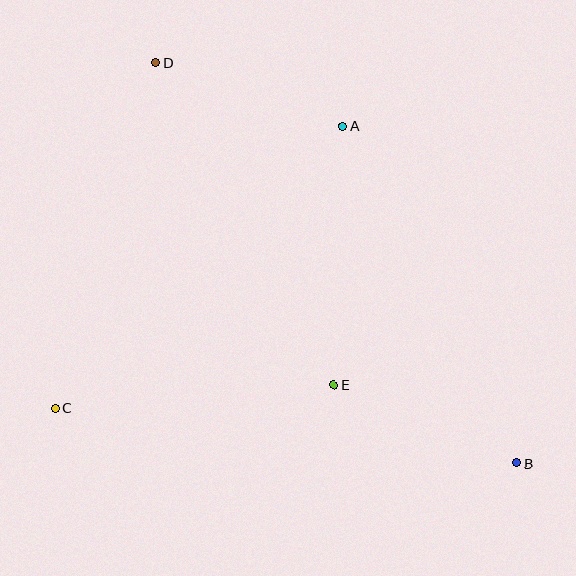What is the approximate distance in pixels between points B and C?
The distance between B and C is approximately 464 pixels.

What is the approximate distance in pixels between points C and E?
The distance between C and E is approximately 279 pixels.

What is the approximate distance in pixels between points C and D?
The distance between C and D is approximately 360 pixels.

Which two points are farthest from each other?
Points B and D are farthest from each other.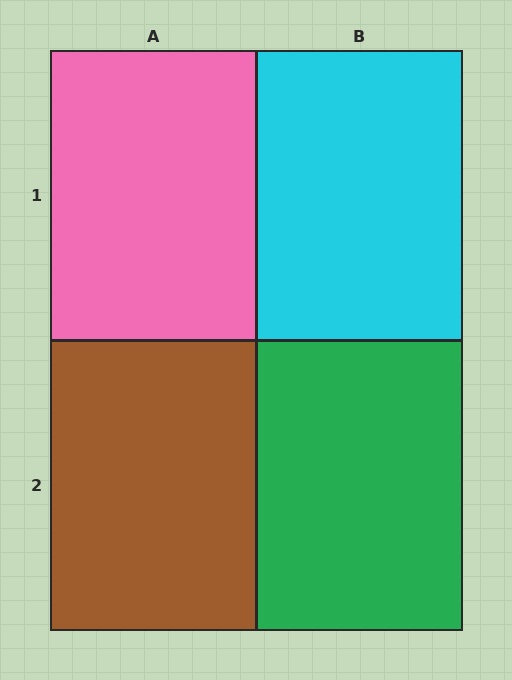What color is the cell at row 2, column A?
Brown.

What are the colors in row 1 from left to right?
Pink, cyan.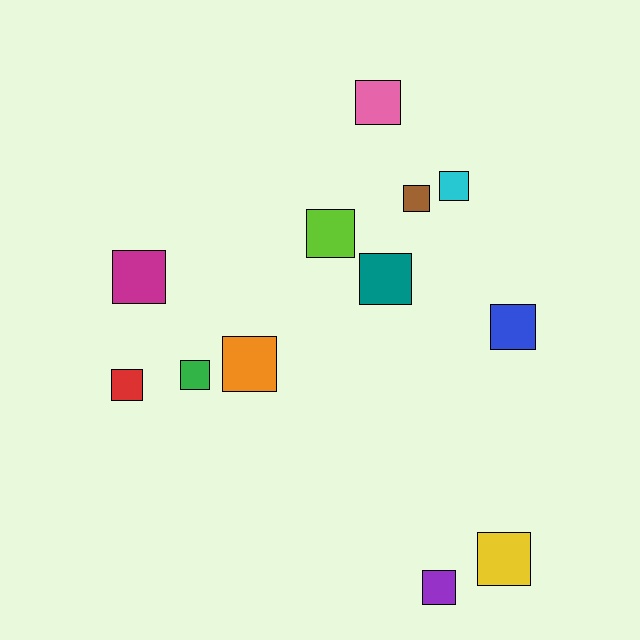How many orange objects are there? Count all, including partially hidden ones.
There is 1 orange object.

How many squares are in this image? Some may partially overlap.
There are 12 squares.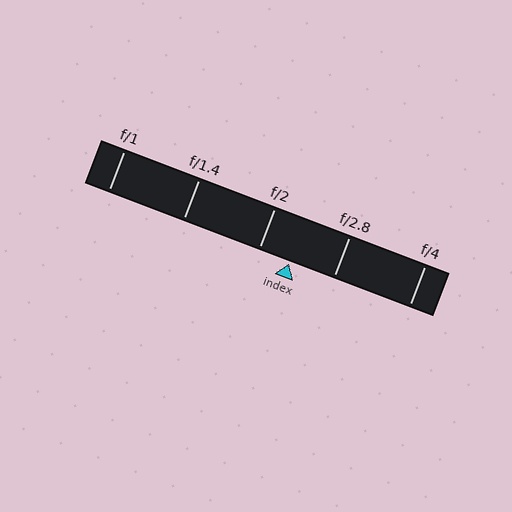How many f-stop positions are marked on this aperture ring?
There are 5 f-stop positions marked.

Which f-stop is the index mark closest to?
The index mark is closest to f/2.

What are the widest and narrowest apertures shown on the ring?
The widest aperture shown is f/1 and the narrowest is f/4.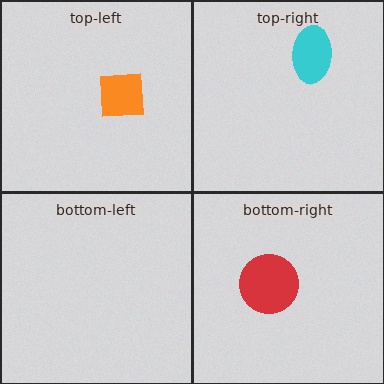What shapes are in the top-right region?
The cyan ellipse.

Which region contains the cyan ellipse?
The top-right region.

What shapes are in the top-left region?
The orange square.